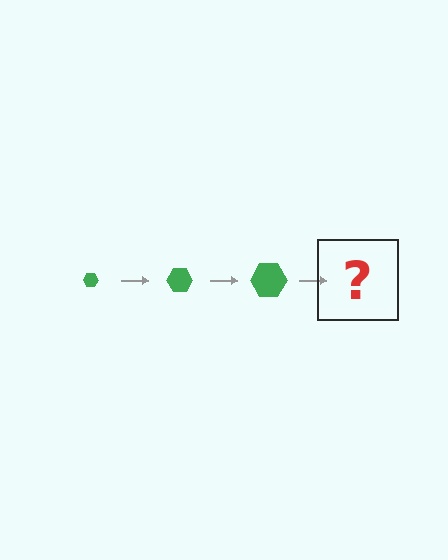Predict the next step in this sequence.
The next step is a green hexagon, larger than the previous one.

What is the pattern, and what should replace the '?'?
The pattern is that the hexagon gets progressively larger each step. The '?' should be a green hexagon, larger than the previous one.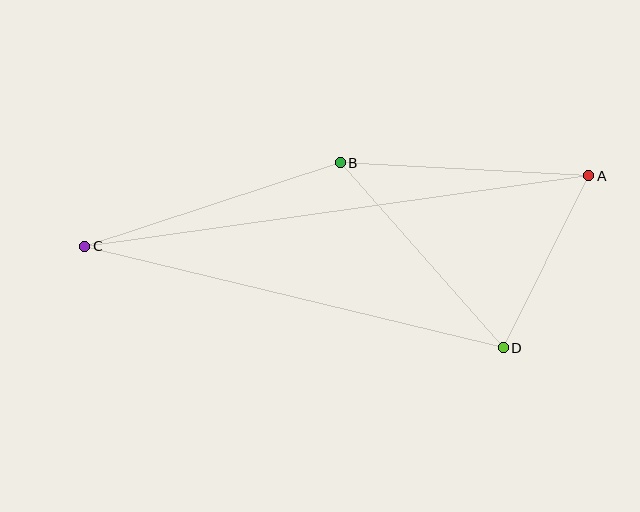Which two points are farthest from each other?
Points A and C are farthest from each other.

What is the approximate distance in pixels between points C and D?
The distance between C and D is approximately 431 pixels.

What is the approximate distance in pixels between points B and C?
The distance between B and C is approximately 269 pixels.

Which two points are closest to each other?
Points A and D are closest to each other.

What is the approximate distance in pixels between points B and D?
The distance between B and D is approximately 247 pixels.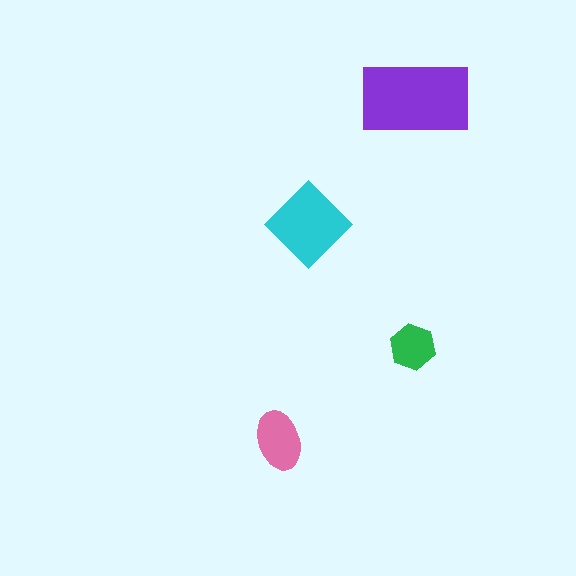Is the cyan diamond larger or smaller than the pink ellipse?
Larger.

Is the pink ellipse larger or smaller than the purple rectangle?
Smaller.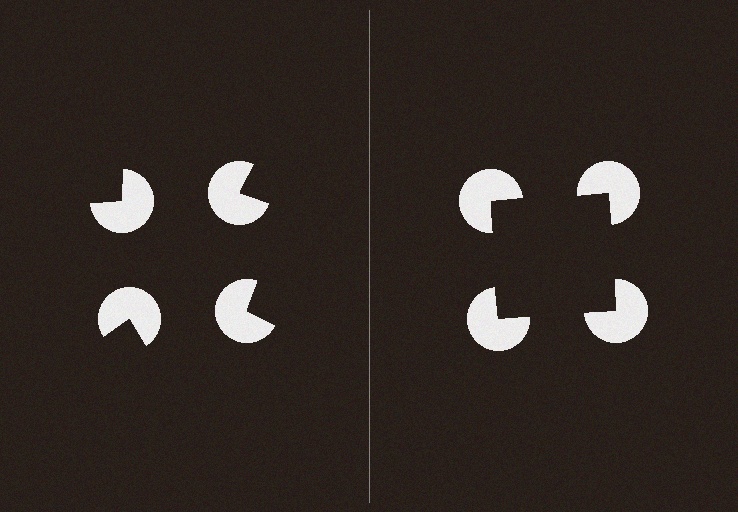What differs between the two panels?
The pac-man discs are positioned identically on both sides; only the wedge orientations differ. On the right they align to a square; on the left they are misaligned.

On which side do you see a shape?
An illusory square appears on the right side. On the left side the wedge cuts are rotated, so no coherent shape forms.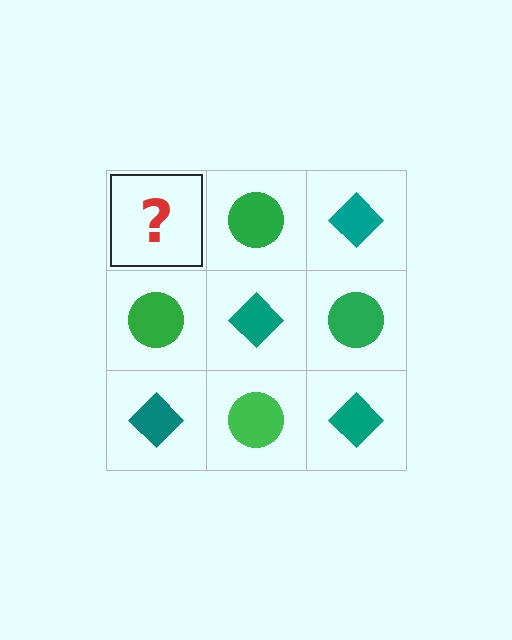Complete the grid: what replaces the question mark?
The question mark should be replaced with a teal diamond.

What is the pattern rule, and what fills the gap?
The rule is that it alternates teal diamond and green circle in a checkerboard pattern. The gap should be filled with a teal diamond.